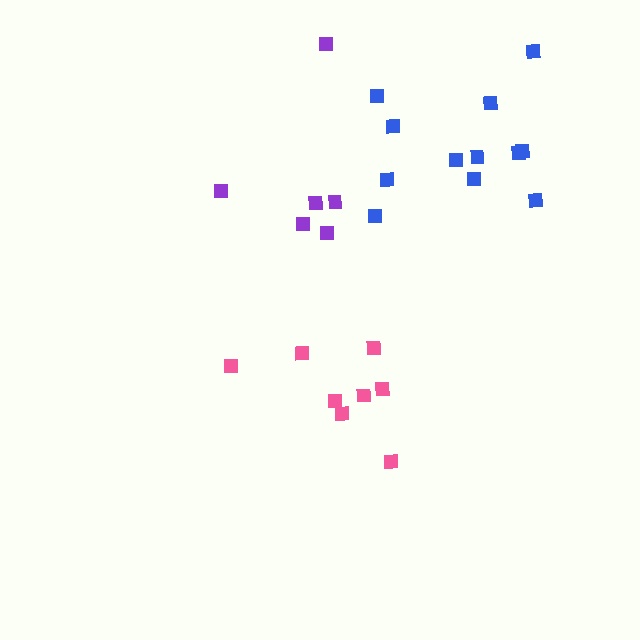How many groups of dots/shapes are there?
There are 3 groups.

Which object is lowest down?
The pink cluster is bottommost.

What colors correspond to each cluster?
The clusters are colored: pink, purple, blue.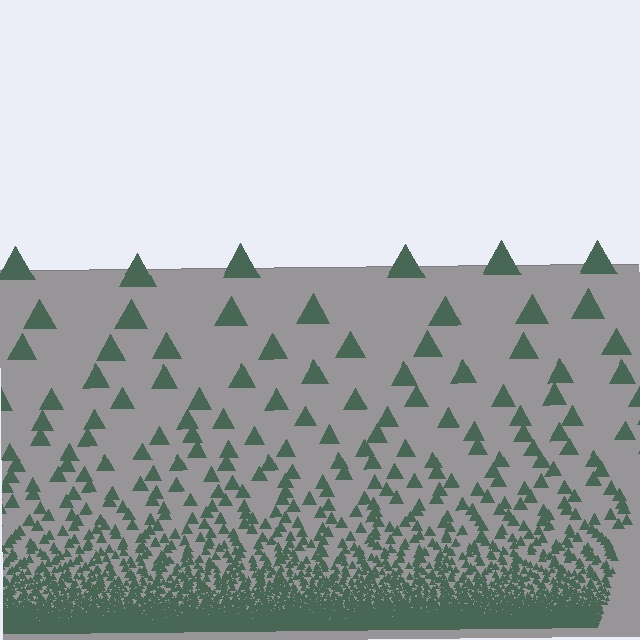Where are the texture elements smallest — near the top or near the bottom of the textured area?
Near the bottom.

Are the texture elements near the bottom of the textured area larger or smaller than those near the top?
Smaller. The gradient is inverted — elements near the bottom are smaller and denser.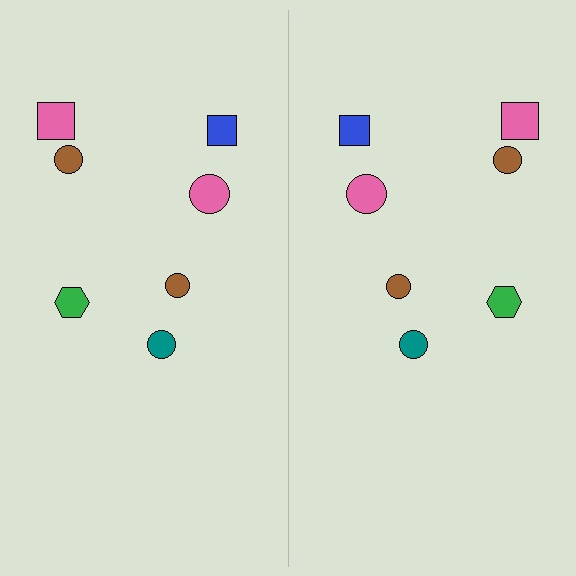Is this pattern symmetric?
Yes, this pattern has bilateral (reflection) symmetry.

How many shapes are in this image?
There are 14 shapes in this image.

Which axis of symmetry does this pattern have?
The pattern has a vertical axis of symmetry running through the center of the image.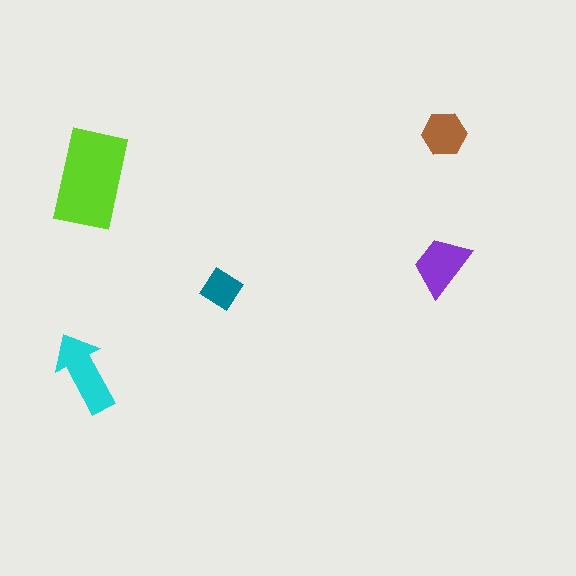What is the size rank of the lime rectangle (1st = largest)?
1st.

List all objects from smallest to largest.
The teal diamond, the brown hexagon, the purple trapezoid, the cyan arrow, the lime rectangle.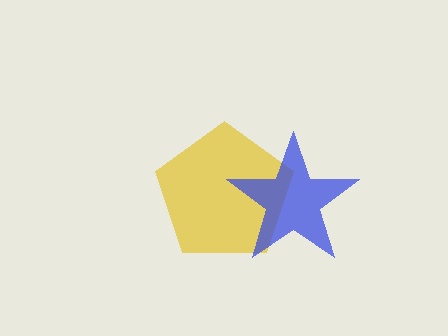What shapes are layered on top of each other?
The layered shapes are: a yellow pentagon, a blue star.